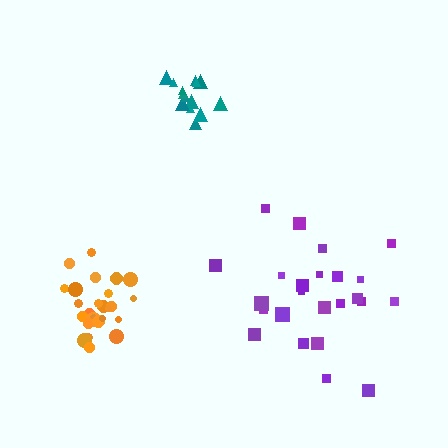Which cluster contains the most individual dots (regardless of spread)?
Orange (27).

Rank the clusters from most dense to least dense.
orange, teal, purple.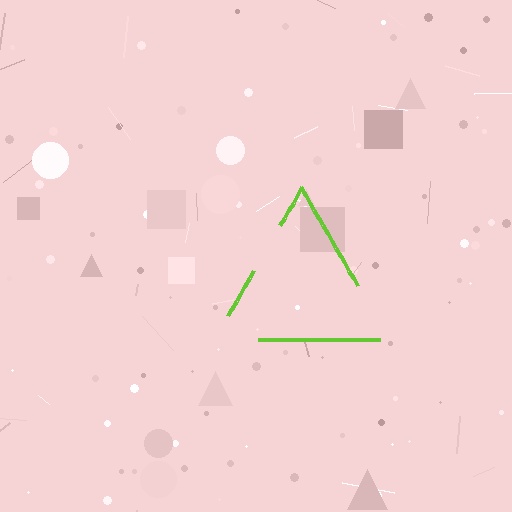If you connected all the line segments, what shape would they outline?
They would outline a triangle.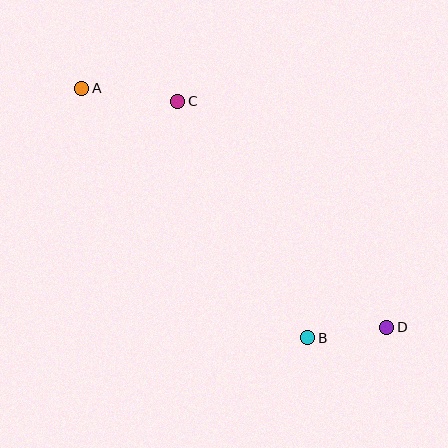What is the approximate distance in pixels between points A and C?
The distance between A and C is approximately 97 pixels.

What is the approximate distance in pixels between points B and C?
The distance between B and C is approximately 270 pixels.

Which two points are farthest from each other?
Points A and D are farthest from each other.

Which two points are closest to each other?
Points B and D are closest to each other.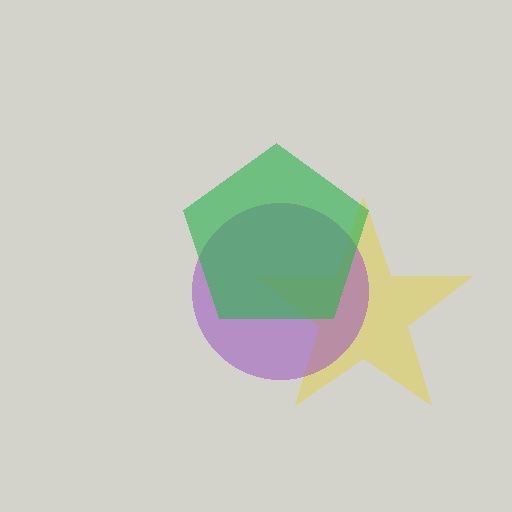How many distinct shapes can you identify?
There are 3 distinct shapes: a yellow star, a purple circle, a green pentagon.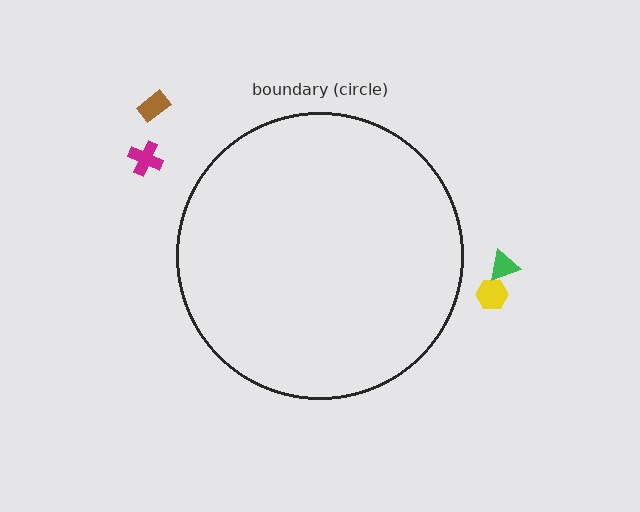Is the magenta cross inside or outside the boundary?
Outside.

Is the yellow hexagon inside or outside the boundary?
Outside.